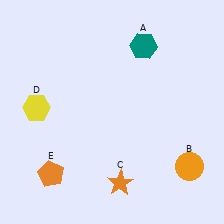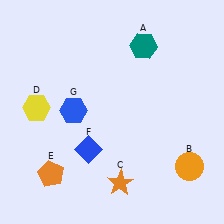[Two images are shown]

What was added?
A blue diamond (F), a blue hexagon (G) were added in Image 2.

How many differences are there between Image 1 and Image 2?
There are 2 differences between the two images.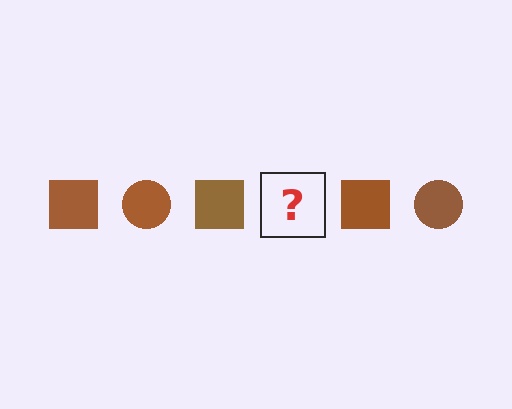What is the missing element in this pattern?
The missing element is a brown circle.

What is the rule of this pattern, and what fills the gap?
The rule is that the pattern cycles through square, circle shapes in brown. The gap should be filled with a brown circle.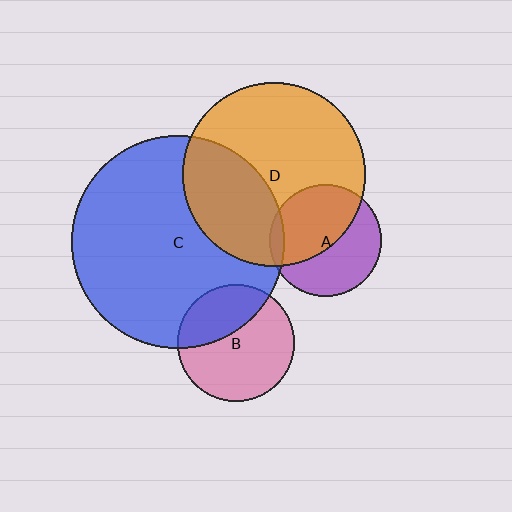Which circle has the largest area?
Circle C (blue).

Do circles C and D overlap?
Yes.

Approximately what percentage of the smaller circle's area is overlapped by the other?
Approximately 35%.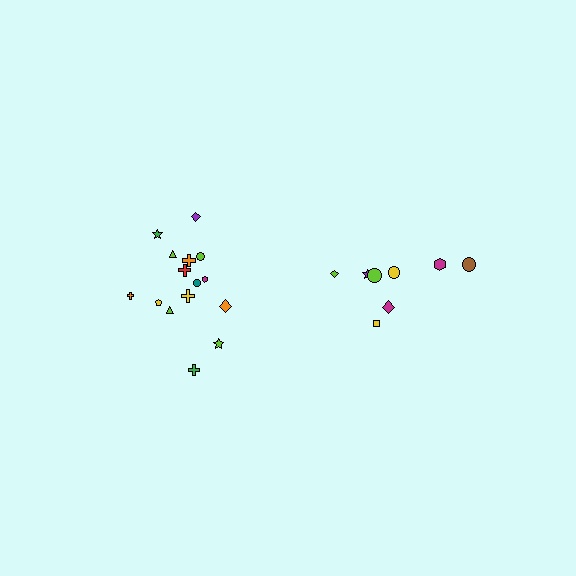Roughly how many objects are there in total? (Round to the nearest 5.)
Roughly 25 objects in total.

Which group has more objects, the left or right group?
The left group.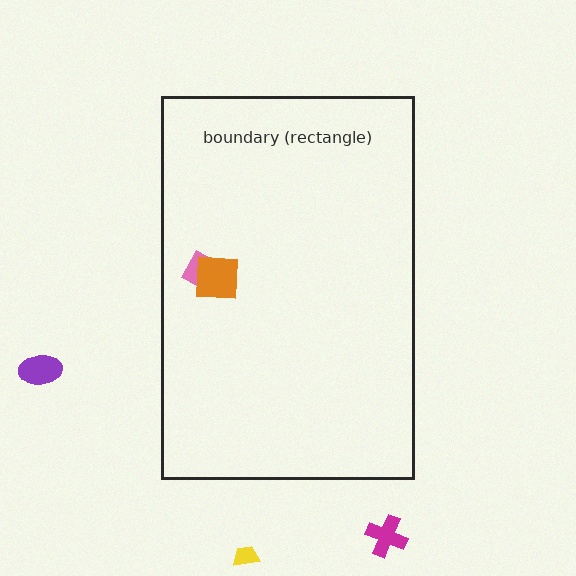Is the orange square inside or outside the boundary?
Inside.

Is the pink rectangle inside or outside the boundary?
Inside.